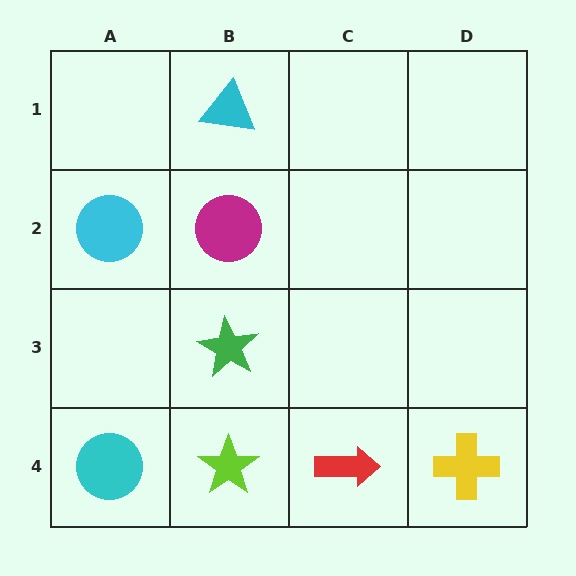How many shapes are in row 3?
1 shape.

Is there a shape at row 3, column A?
No, that cell is empty.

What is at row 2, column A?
A cyan circle.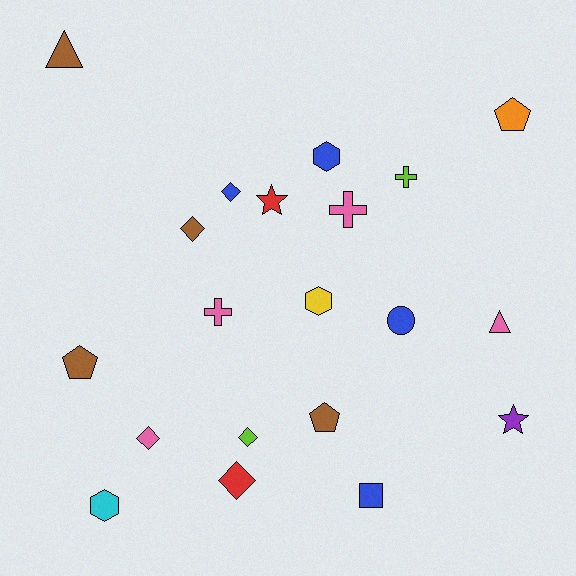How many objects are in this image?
There are 20 objects.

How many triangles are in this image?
There are 2 triangles.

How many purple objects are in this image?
There is 1 purple object.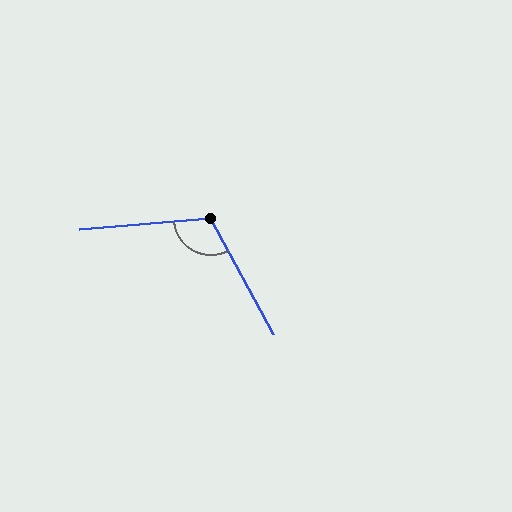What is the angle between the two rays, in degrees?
Approximately 113 degrees.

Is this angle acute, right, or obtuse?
It is obtuse.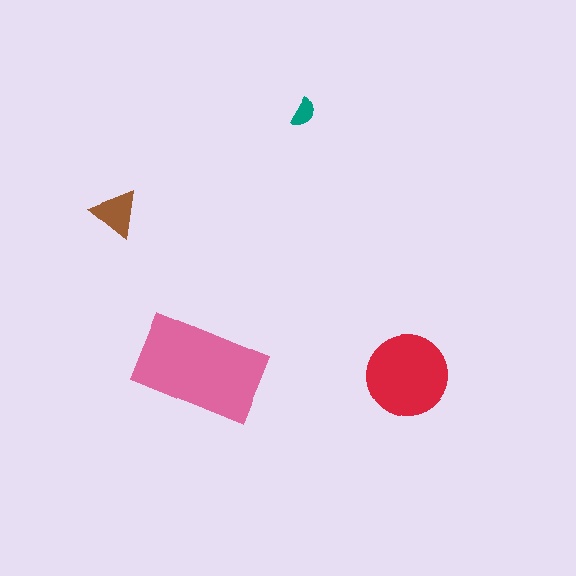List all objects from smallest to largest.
The teal semicircle, the brown triangle, the red circle, the pink rectangle.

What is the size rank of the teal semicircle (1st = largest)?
4th.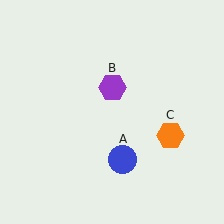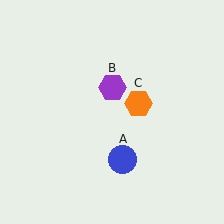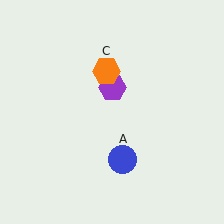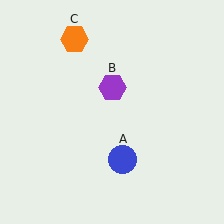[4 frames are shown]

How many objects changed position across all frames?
1 object changed position: orange hexagon (object C).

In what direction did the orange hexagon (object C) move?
The orange hexagon (object C) moved up and to the left.